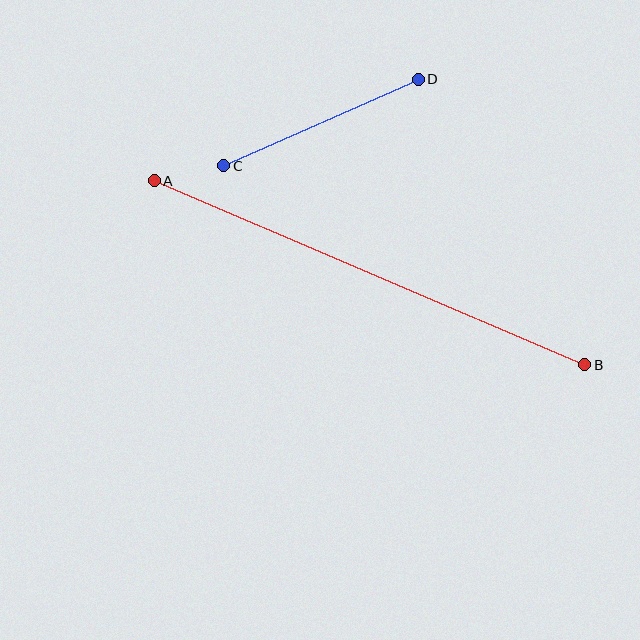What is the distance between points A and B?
The distance is approximately 468 pixels.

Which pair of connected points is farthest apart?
Points A and B are farthest apart.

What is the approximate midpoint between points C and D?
The midpoint is at approximately (321, 123) pixels.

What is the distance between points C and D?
The distance is approximately 213 pixels.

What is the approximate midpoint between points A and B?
The midpoint is at approximately (370, 273) pixels.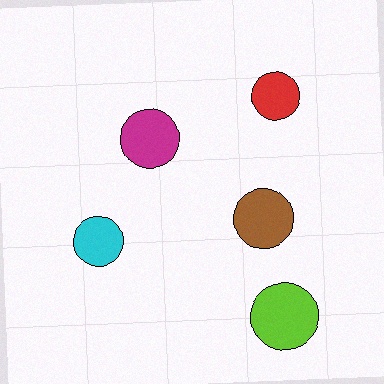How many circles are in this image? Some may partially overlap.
There are 5 circles.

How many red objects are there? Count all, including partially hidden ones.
There is 1 red object.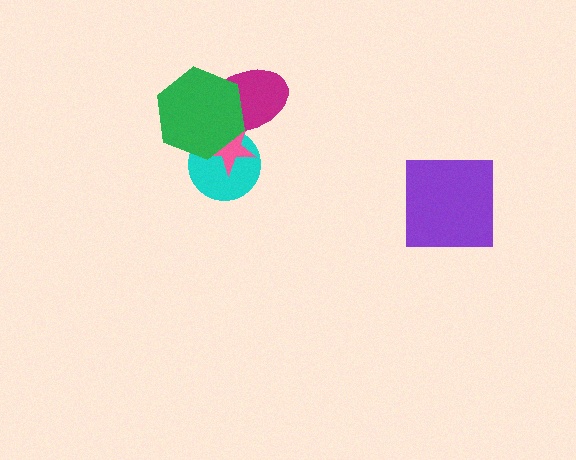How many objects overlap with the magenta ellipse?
3 objects overlap with the magenta ellipse.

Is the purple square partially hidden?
No, no other shape covers it.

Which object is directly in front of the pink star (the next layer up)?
The magenta ellipse is directly in front of the pink star.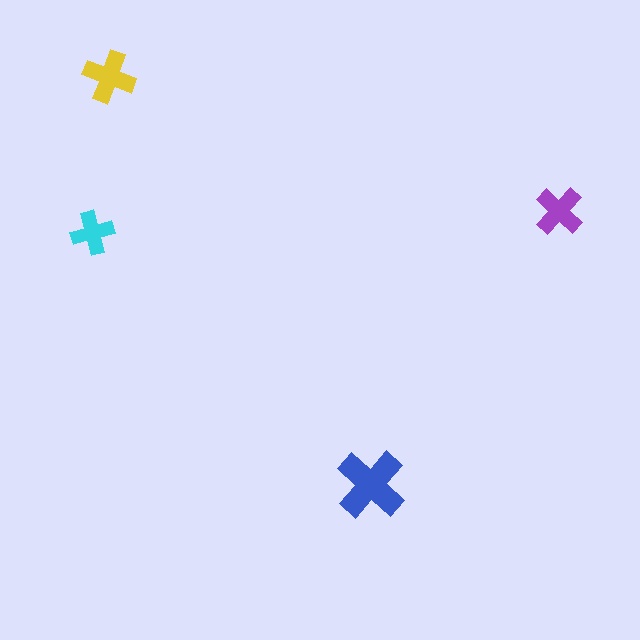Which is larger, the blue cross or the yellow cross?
The blue one.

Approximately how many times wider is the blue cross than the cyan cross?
About 1.5 times wider.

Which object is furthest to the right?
The purple cross is rightmost.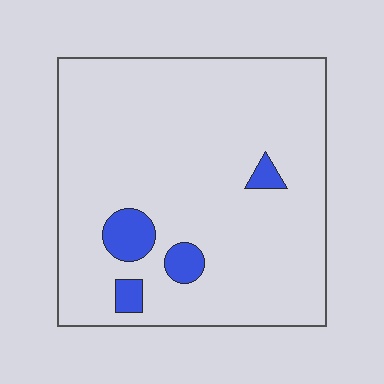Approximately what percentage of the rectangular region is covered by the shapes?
Approximately 5%.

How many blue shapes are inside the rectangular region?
4.